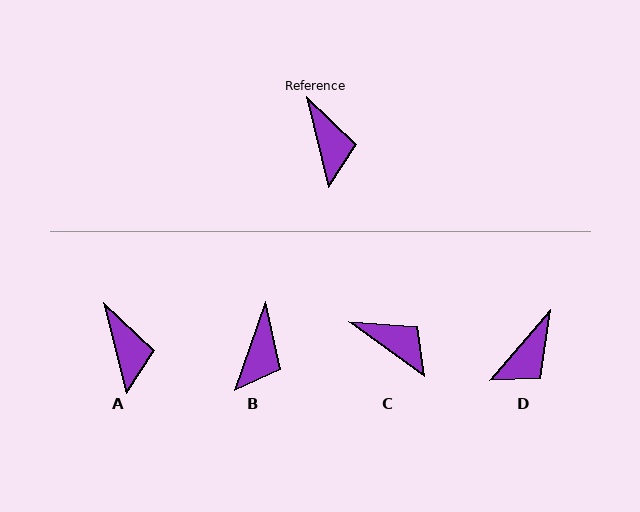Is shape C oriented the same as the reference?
No, it is off by about 40 degrees.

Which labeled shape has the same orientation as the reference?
A.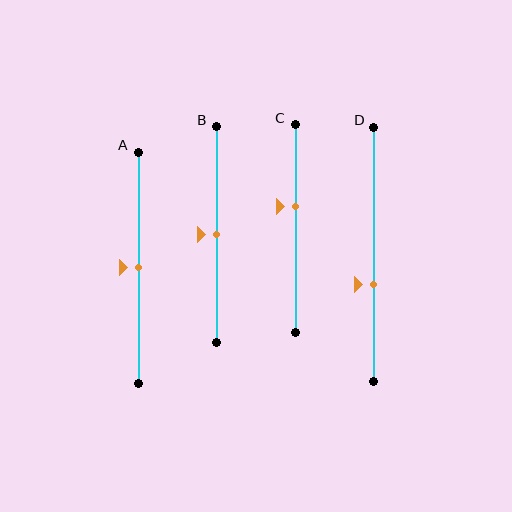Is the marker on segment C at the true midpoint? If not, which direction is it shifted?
No, the marker on segment C is shifted upward by about 11% of the segment length.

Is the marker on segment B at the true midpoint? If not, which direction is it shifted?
Yes, the marker on segment B is at the true midpoint.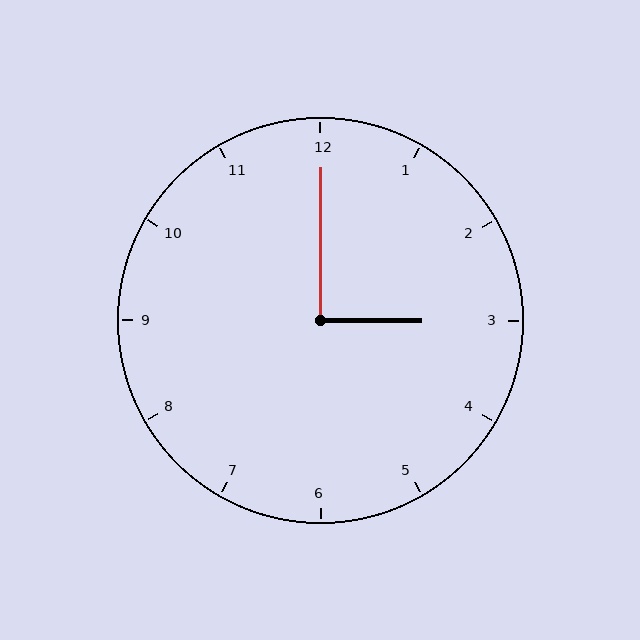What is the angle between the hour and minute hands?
Approximately 90 degrees.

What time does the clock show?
3:00.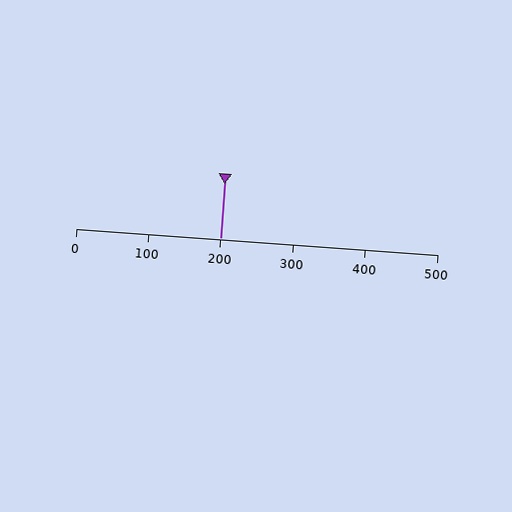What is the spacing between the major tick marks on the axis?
The major ticks are spaced 100 apart.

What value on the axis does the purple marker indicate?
The marker indicates approximately 200.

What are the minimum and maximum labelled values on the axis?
The axis runs from 0 to 500.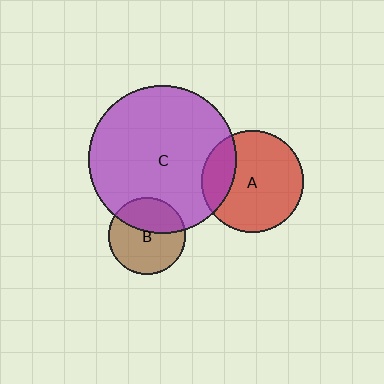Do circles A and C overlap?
Yes.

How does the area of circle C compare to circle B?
Approximately 3.7 times.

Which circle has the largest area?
Circle C (purple).